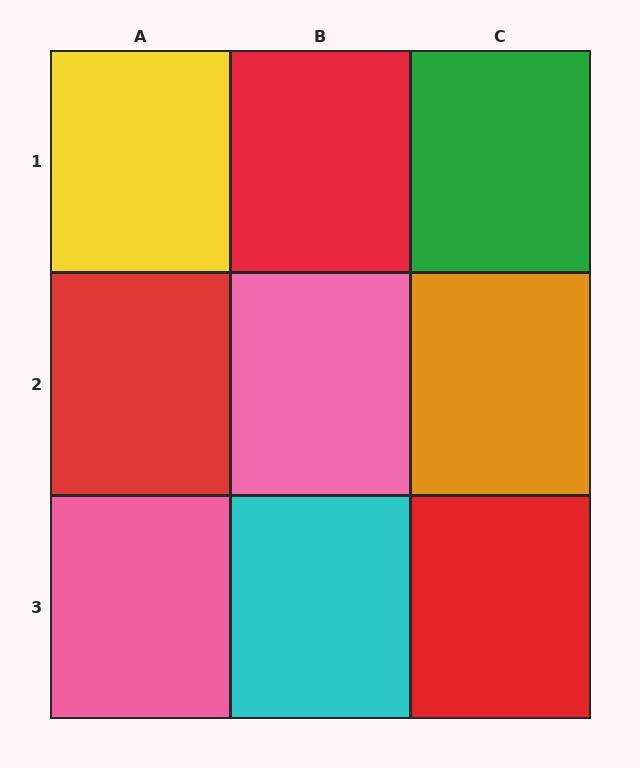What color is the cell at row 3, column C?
Red.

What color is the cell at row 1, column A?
Yellow.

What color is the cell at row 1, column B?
Red.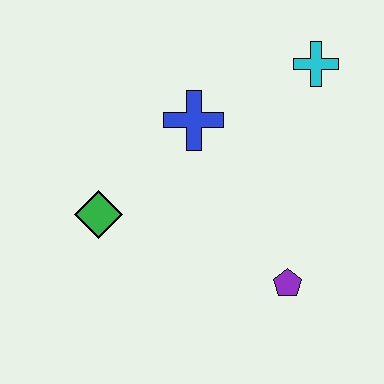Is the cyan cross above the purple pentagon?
Yes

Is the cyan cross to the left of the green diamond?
No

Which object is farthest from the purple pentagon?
The cyan cross is farthest from the purple pentagon.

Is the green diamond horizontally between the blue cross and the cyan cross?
No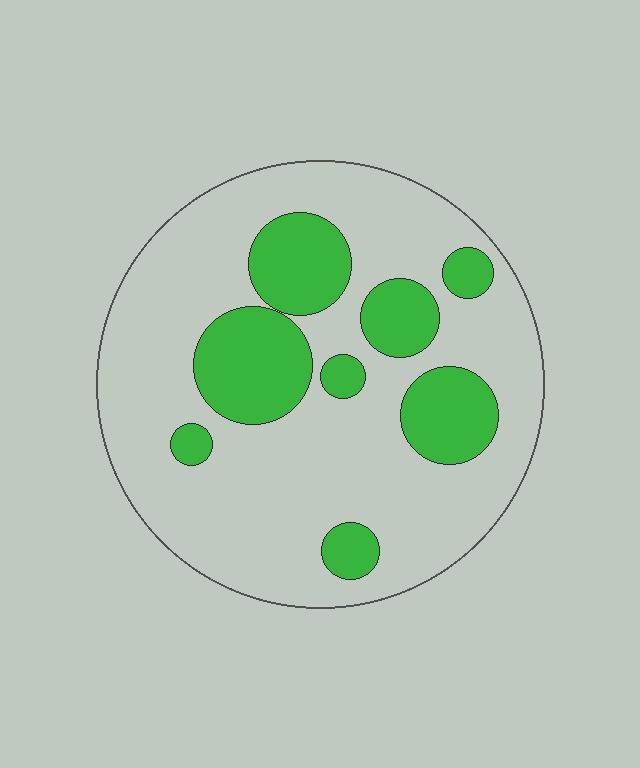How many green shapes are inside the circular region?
8.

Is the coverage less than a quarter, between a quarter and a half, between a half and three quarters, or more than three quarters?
Between a quarter and a half.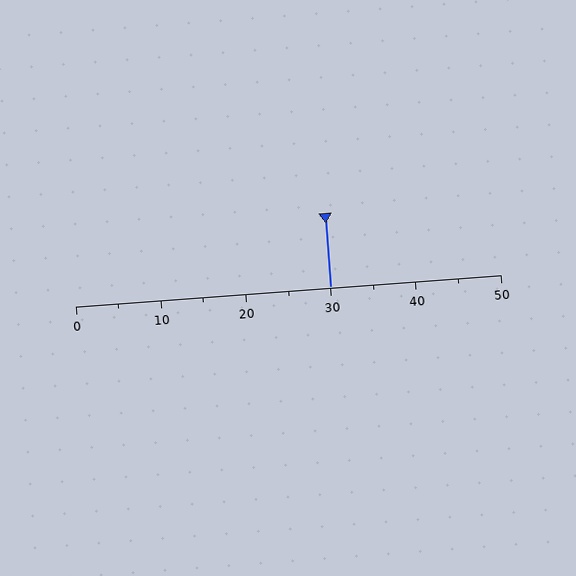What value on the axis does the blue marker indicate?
The marker indicates approximately 30.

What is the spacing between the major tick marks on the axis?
The major ticks are spaced 10 apart.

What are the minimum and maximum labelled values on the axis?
The axis runs from 0 to 50.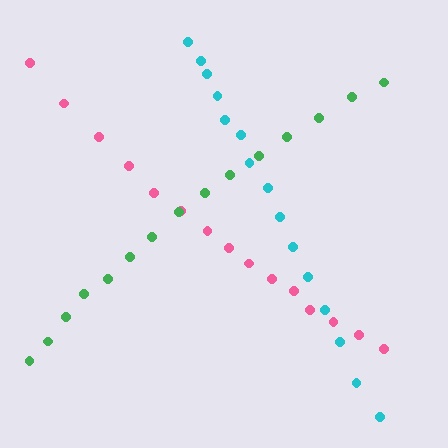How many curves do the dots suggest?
There are 3 distinct paths.